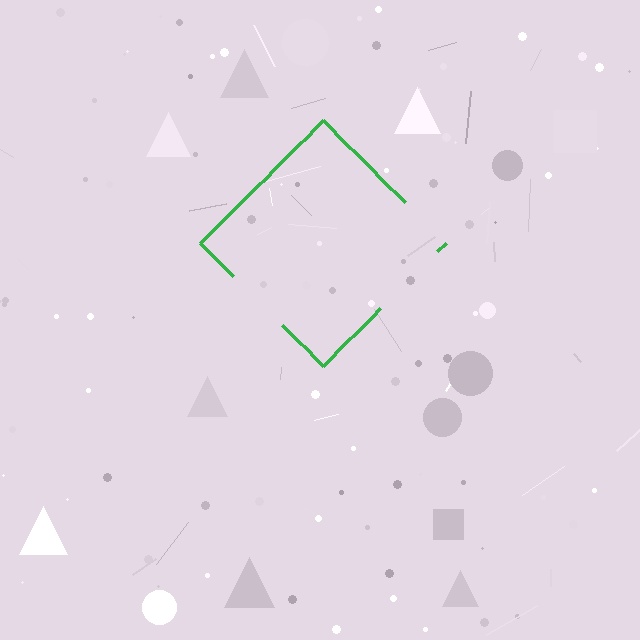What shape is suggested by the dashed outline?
The dashed outline suggests a diamond.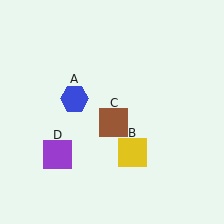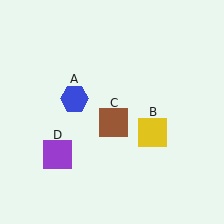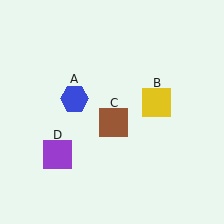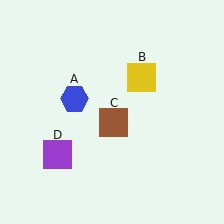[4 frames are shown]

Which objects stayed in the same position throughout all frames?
Blue hexagon (object A) and brown square (object C) and purple square (object D) remained stationary.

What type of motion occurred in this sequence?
The yellow square (object B) rotated counterclockwise around the center of the scene.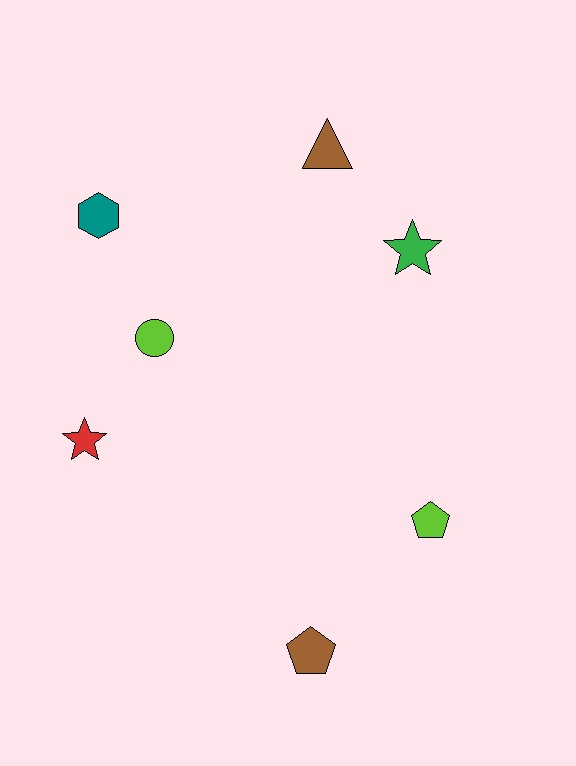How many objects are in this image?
There are 7 objects.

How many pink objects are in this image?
There are no pink objects.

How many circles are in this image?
There is 1 circle.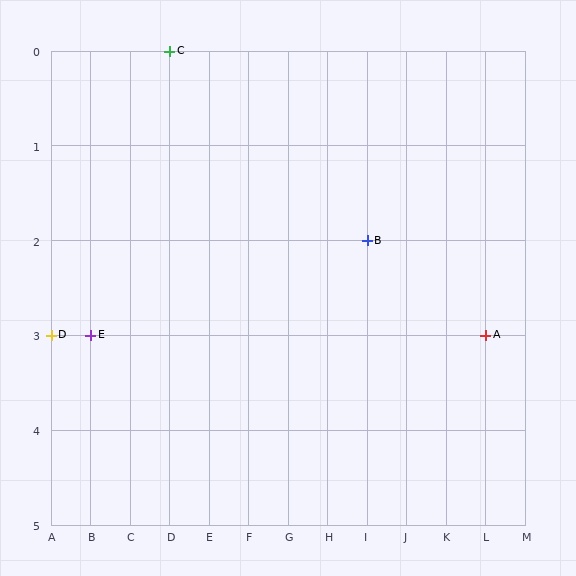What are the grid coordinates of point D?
Point D is at grid coordinates (A, 3).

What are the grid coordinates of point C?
Point C is at grid coordinates (D, 0).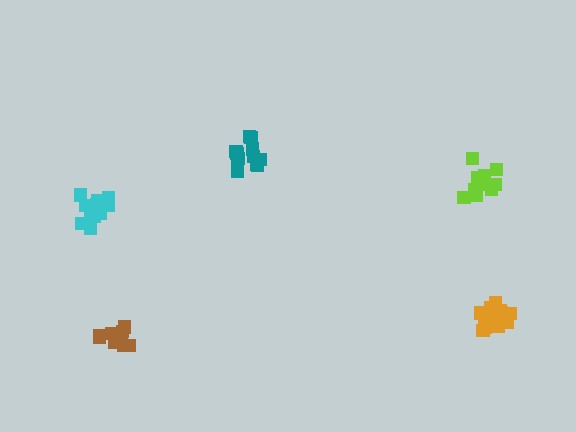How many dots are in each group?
Group 1: 10 dots, Group 2: 14 dots, Group 3: 13 dots, Group 4: 14 dots, Group 5: 11 dots (62 total).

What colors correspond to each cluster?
The clusters are colored: brown, cyan, lime, orange, teal.